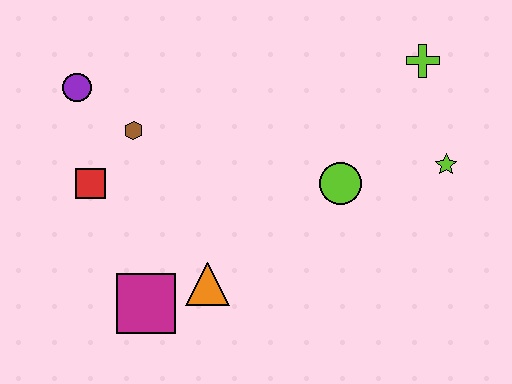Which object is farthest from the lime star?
The purple circle is farthest from the lime star.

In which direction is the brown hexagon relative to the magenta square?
The brown hexagon is above the magenta square.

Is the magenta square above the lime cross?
No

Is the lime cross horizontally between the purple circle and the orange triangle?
No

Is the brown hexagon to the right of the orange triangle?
No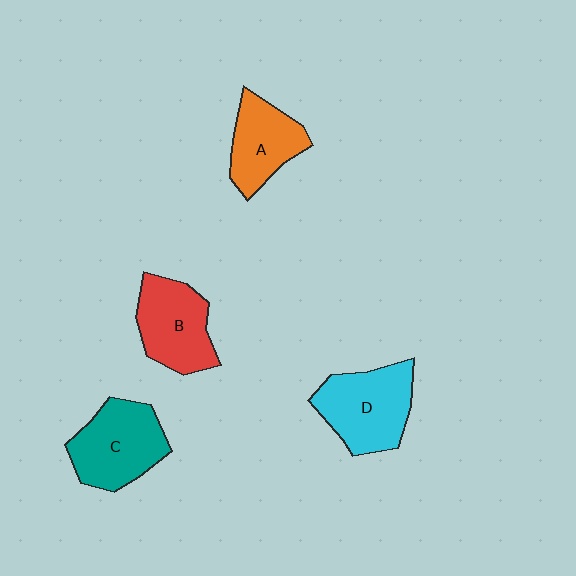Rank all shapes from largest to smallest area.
From largest to smallest: D (cyan), C (teal), B (red), A (orange).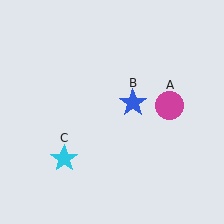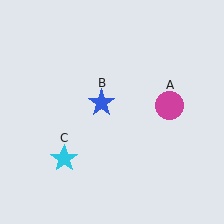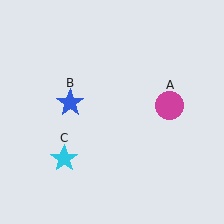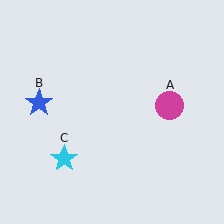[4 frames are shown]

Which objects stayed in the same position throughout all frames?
Magenta circle (object A) and cyan star (object C) remained stationary.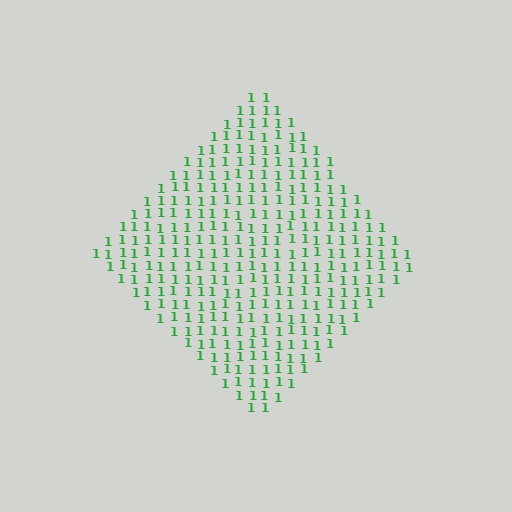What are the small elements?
The small elements are digit 1's.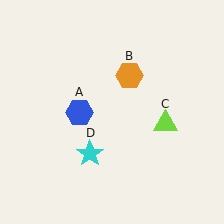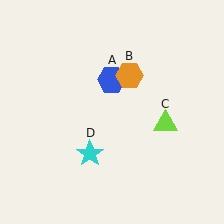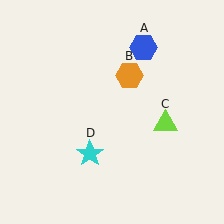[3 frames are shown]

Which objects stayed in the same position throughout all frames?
Orange hexagon (object B) and lime triangle (object C) and cyan star (object D) remained stationary.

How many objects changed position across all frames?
1 object changed position: blue hexagon (object A).